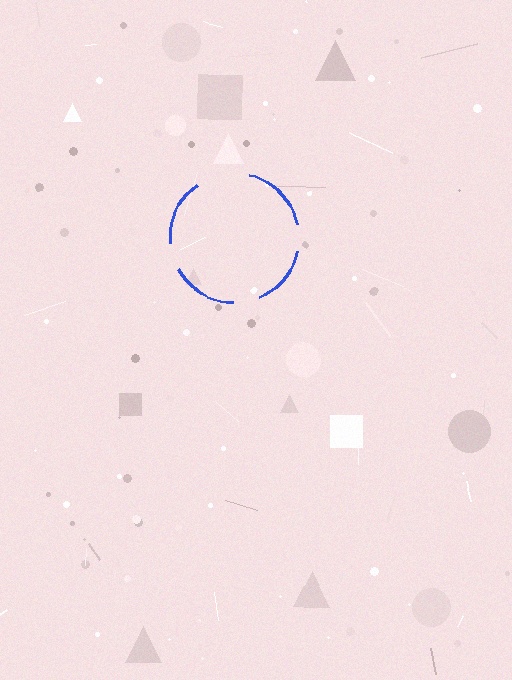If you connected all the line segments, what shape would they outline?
They would outline a circle.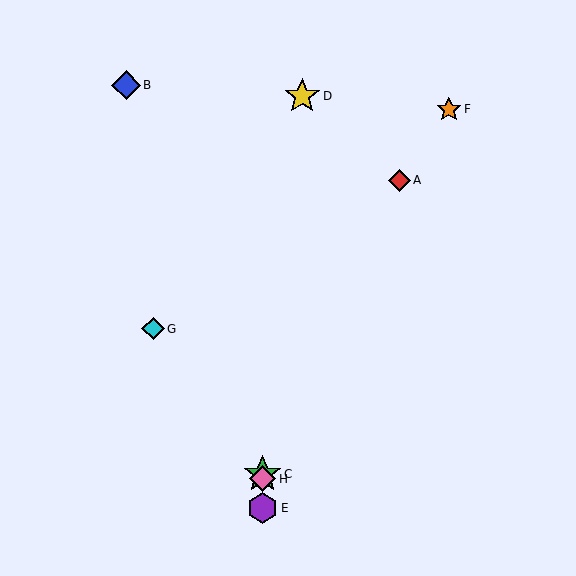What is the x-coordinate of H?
Object H is at x≈262.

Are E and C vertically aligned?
Yes, both are at x≈262.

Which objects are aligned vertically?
Objects C, E, H are aligned vertically.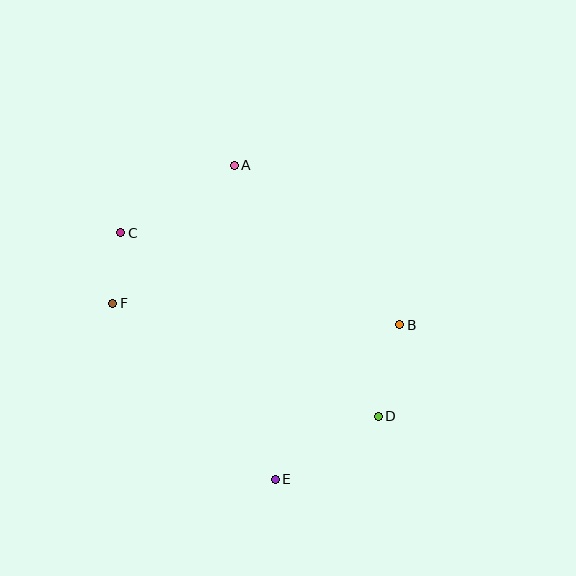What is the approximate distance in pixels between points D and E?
The distance between D and E is approximately 121 pixels.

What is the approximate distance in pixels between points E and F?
The distance between E and F is approximately 240 pixels.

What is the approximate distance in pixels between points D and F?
The distance between D and F is approximately 289 pixels.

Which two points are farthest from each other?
Points A and E are farthest from each other.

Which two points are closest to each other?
Points C and F are closest to each other.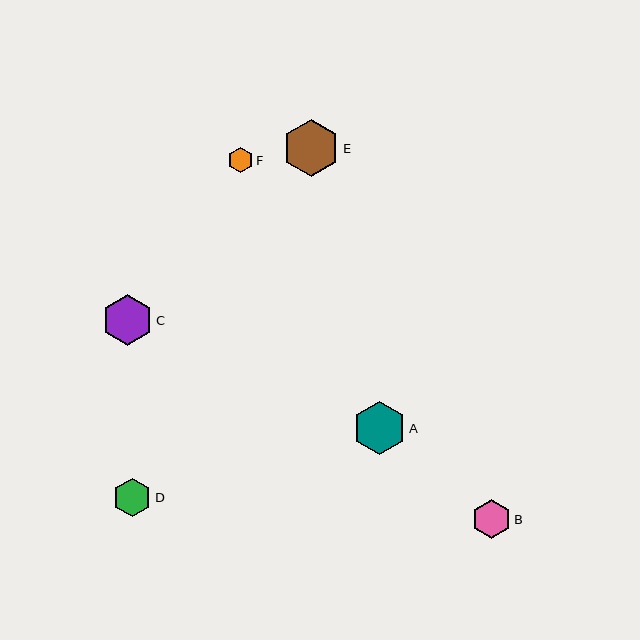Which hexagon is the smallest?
Hexagon F is the smallest with a size of approximately 25 pixels.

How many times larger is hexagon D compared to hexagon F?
Hexagon D is approximately 1.5 times the size of hexagon F.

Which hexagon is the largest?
Hexagon E is the largest with a size of approximately 57 pixels.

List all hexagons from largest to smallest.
From largest to smallest: E, A, C, B, D, F.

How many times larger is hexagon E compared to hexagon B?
Hexagon E is approximately 1.5 times the size of hexagon B.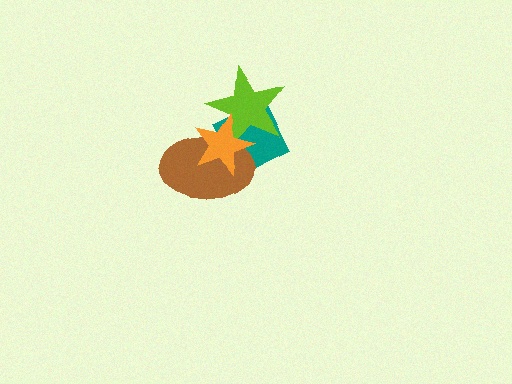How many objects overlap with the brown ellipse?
3 objects overlap with the brown ellipse.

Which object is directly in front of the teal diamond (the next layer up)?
The lime star is directly in front of the teal diamond.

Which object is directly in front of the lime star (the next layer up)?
The brown ellipse is directly in front of the lime star.